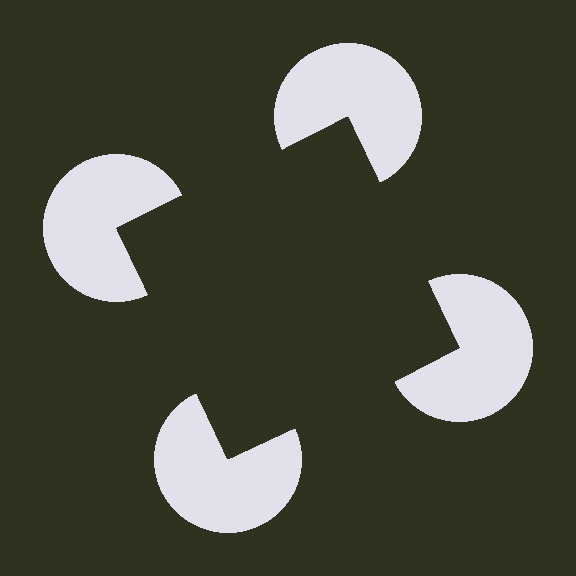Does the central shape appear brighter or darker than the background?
It typically appears slightly darker than the background, even though no actual brightness change is drawn.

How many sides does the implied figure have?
4 sides.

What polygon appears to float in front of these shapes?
An illusory square — its edges are inferred from the aligned wedge cuts in the pac-man discs, not physically drawn.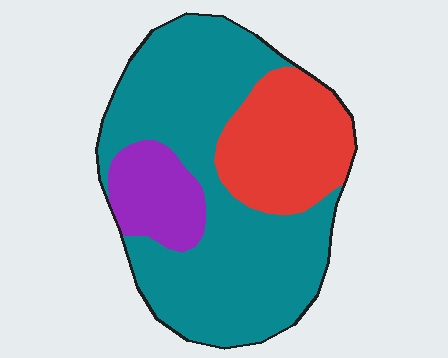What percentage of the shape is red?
Red covers around 25% of the shape.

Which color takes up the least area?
Purple, at roughly 15%.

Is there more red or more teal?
Teal.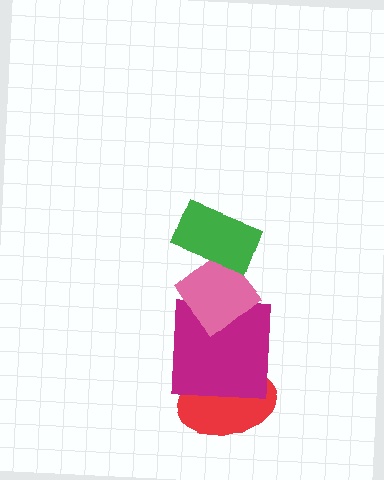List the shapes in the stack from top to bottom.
From top to bottom: the green rectangle, the pink diamond, the magenta square, the red ellipse.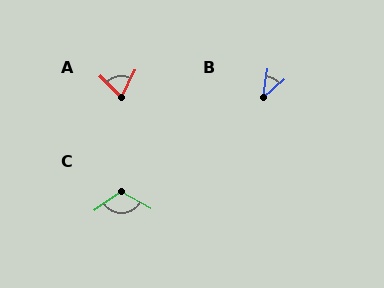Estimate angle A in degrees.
Approximately 71 degrees.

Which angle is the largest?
C, at approximately 116 degrees.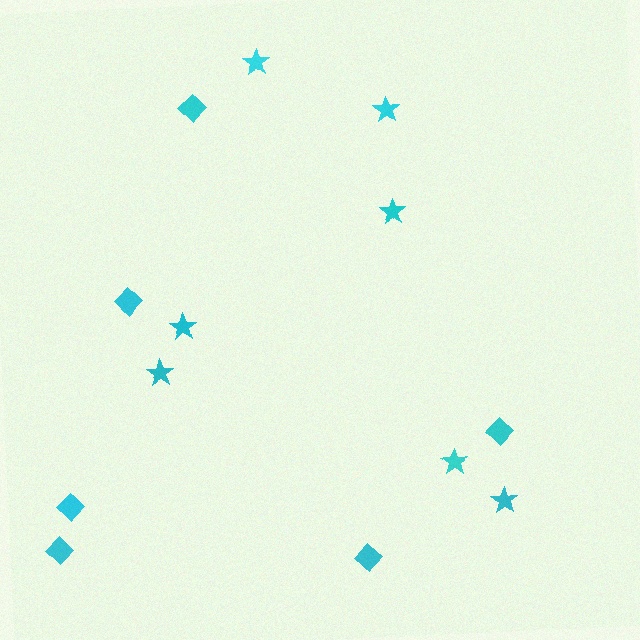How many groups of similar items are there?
There are 2 groups: one group of diamonds (6) and one group of stars (7).